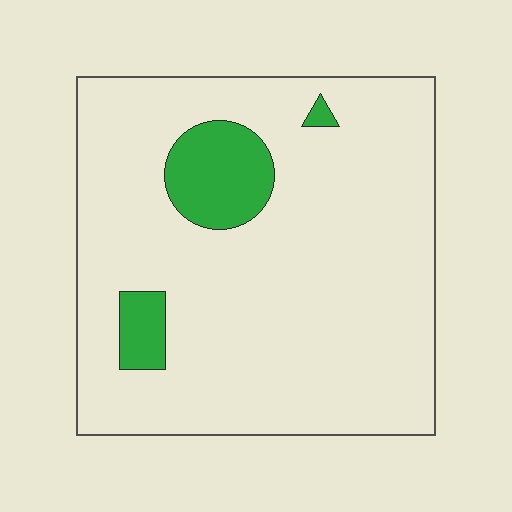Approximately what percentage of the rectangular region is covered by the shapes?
Approximately 10%.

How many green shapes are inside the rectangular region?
3.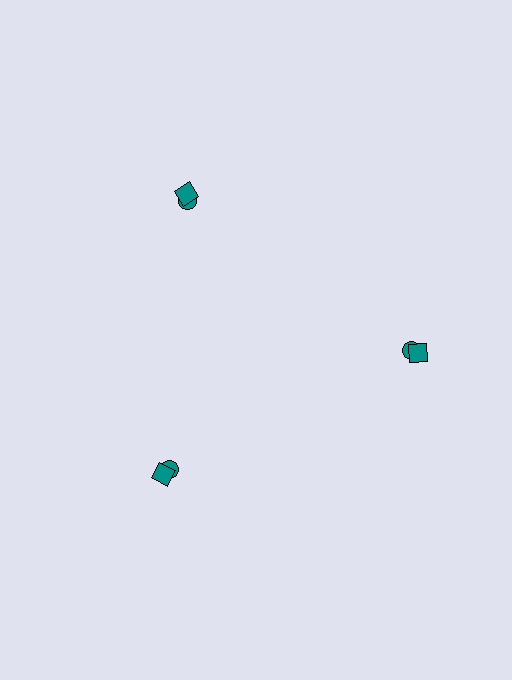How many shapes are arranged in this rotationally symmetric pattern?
There are 6 shapes, arranged in 3 groups of 2.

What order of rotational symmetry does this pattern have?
This pattern has 3-fold rotational symmetry.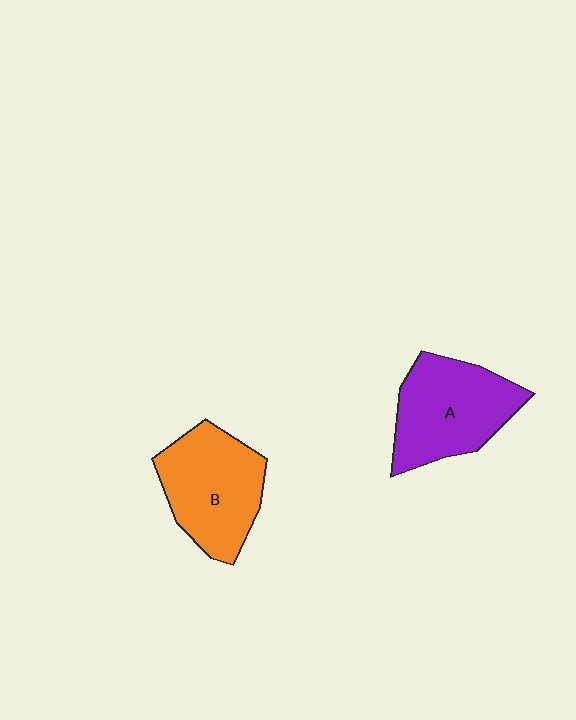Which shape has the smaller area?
Shape B (orange).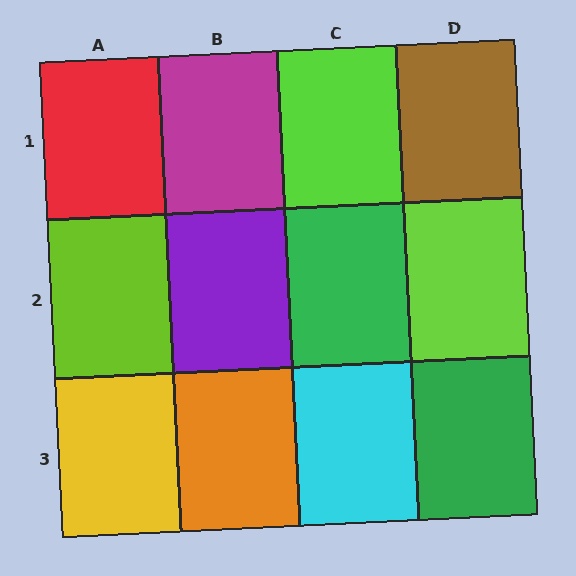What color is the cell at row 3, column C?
Cyan.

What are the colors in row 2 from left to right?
Lime, purple, green, lime.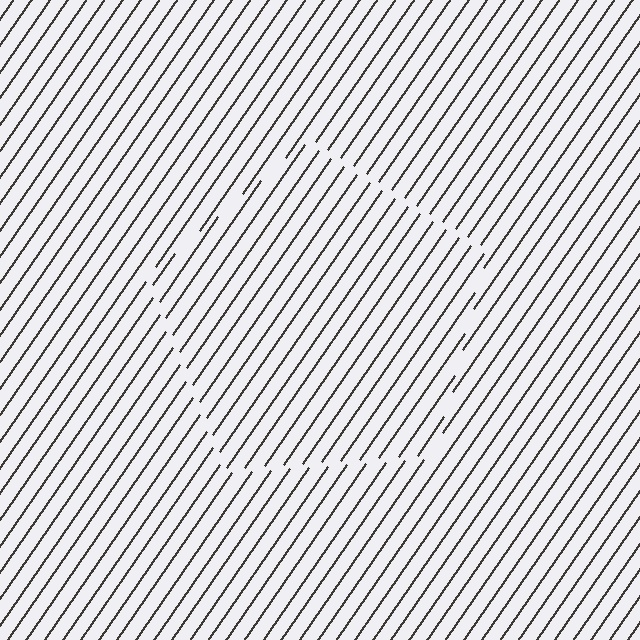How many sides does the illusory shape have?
5 sides — the line-ends trace a pentagon.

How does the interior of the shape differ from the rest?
The interior of the shape contains the same grating, shifted by half a period — the contour is defined by the phase discontinuity where line-ends from the inner and outer gratings abut.